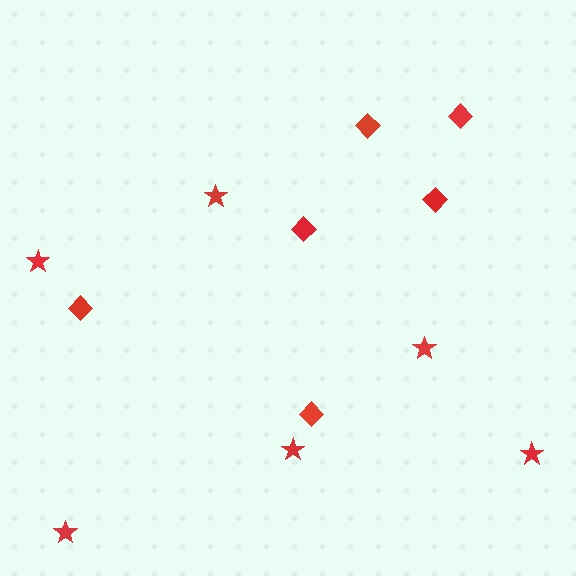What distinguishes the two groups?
There are 2 groups: one group of stars (6) and one group of diamonds (6).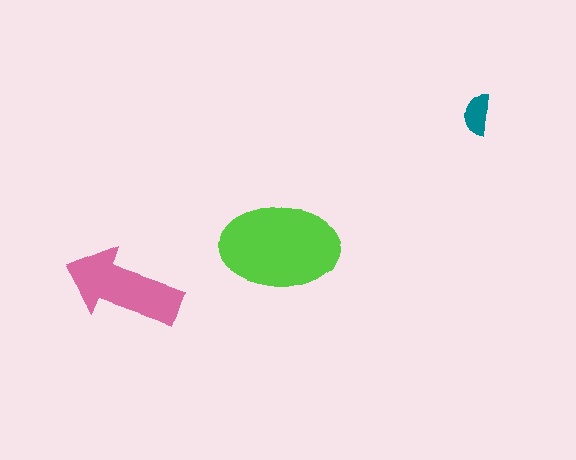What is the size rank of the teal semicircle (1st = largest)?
3rd.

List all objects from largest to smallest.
The lime ellipse, the pink arrow, the teal semicircle.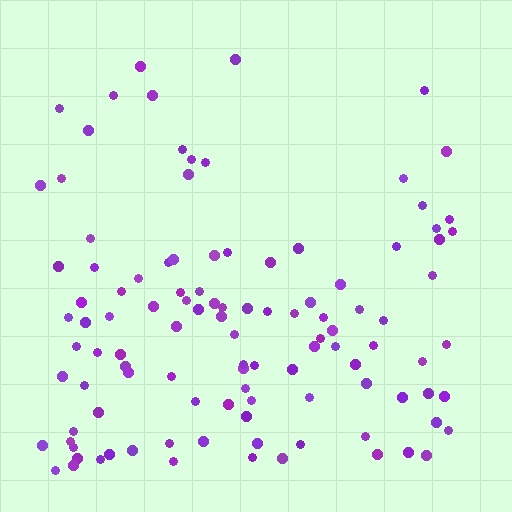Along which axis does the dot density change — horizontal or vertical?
Vertical.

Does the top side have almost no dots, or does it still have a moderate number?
Still a moderate number, just noticeably fewer than the bottom.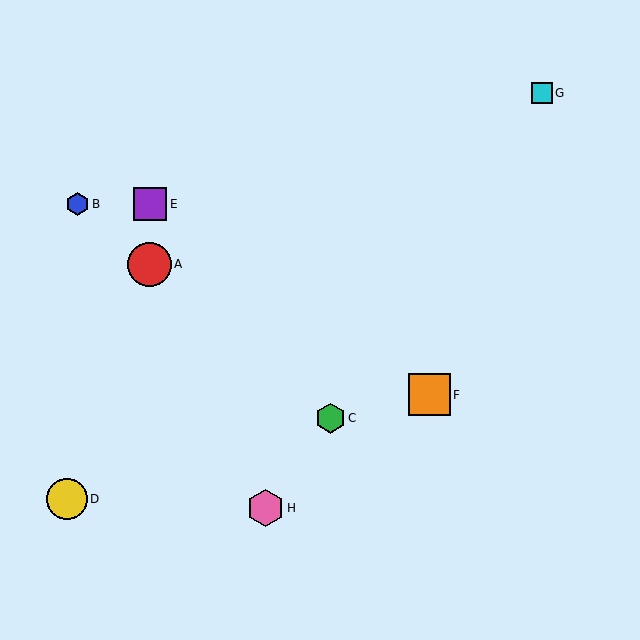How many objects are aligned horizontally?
2 objects (B, E) are aligned horizontally.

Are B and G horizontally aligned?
No, B is at y≈204 and G is at y≈93.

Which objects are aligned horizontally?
Objects B, E are aligned horizontally.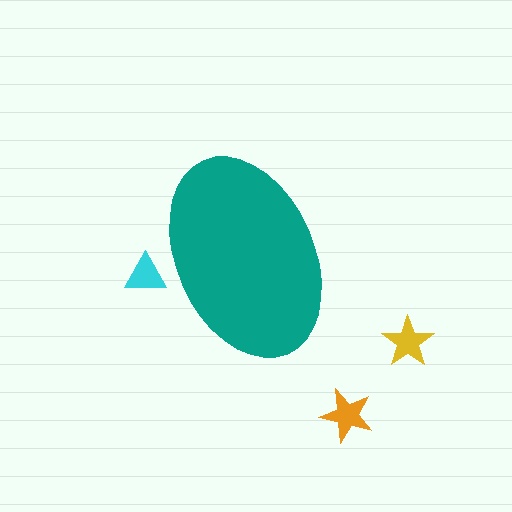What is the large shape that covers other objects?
A teal ellipse.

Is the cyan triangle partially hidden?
Yes, the cyan triangle is partially hidden behind the teal ellipse.